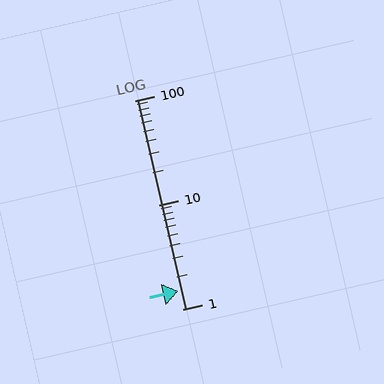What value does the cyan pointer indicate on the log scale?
The pointer indicates approximately 1.5.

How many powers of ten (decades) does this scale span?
The scale spans 2 decades, from 1 to 100.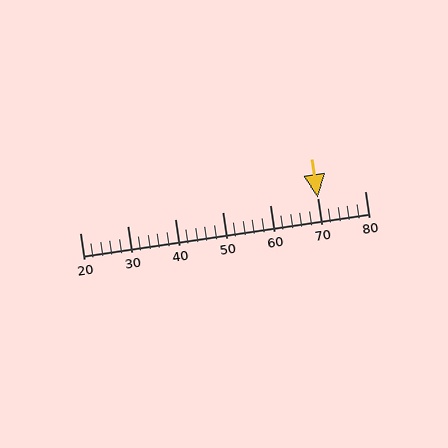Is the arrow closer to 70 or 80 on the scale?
The arrow is closer to 70.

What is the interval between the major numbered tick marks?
The major tick marks are spaced 10 units apart.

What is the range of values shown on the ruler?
The ruler shows values from 20 to 80.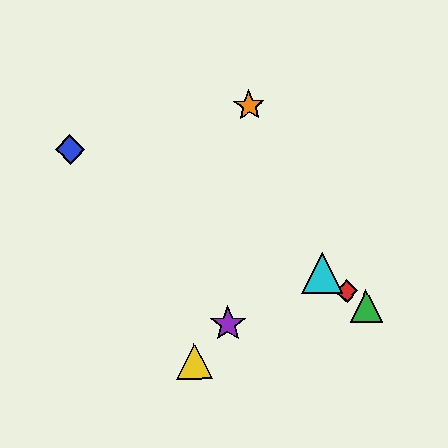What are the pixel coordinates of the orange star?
The orange star is at (249, 106).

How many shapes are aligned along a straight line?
3 shapes (the red diamond, the green triangle, the cyan triangle) are aligned along a straight line.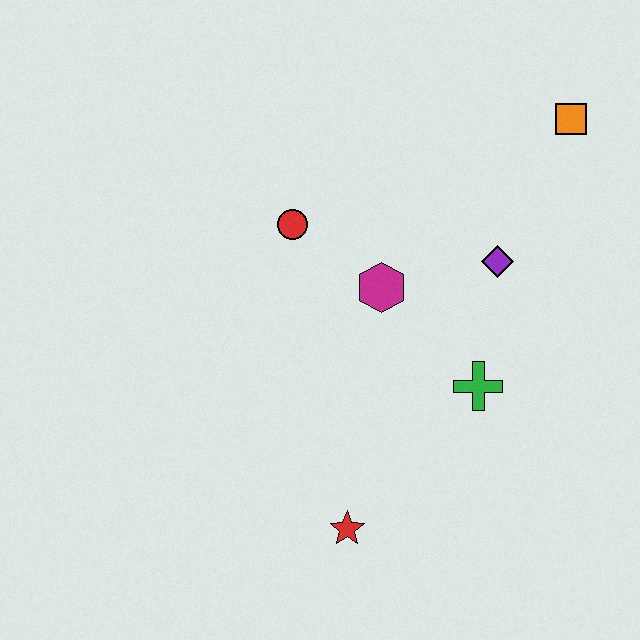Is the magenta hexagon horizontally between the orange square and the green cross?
No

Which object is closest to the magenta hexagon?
The red circle is closest to the magenta hexagon.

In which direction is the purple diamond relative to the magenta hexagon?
The purple diamond is to the right of the magenta hexagon.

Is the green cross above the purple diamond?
No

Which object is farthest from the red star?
The orange square is farthest from the red star.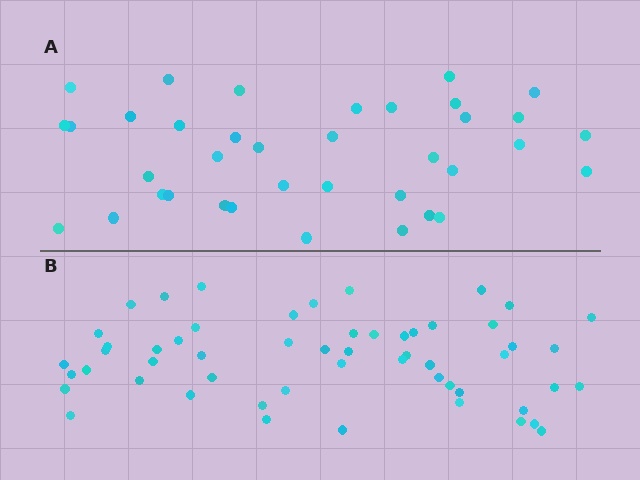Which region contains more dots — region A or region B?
Region B (the bottom region) has more dots.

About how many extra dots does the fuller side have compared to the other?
Region B has approximately 20 more dots than region A.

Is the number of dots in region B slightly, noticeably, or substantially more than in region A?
Region B has substantially more. The ratio is roughly 1.5 to 1.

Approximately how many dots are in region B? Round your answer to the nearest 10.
About 60 dots. (The exact count is 55, which rounds to 60.)